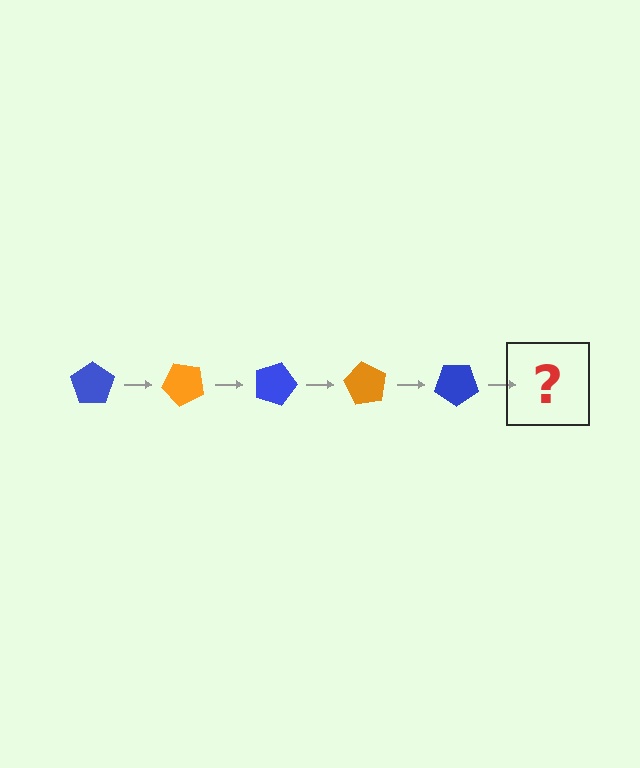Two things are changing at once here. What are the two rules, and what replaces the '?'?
The two rules are that it rotates 45 degrees each step and the color cycles through blue and orange. The '?' should be an orange pentagon, rotated 225 degrees from the start.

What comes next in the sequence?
The next element should be an orange pentagon, rotated 225 degrees from the start.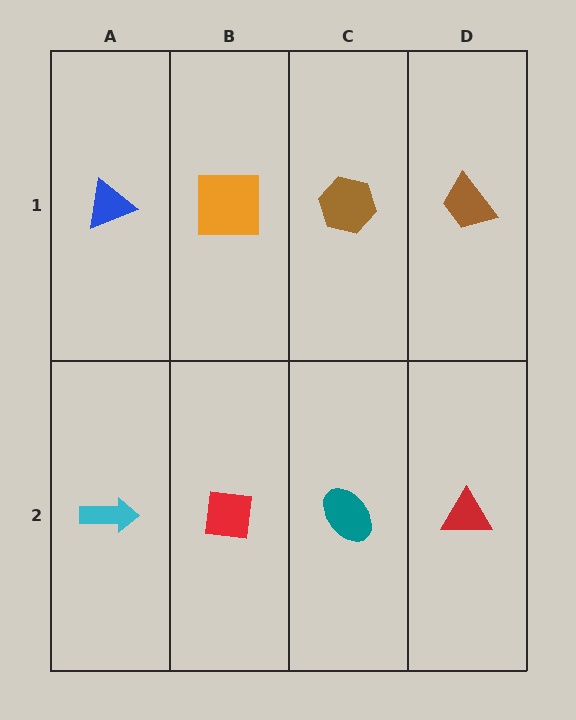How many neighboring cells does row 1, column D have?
2.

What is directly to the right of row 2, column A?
A red square.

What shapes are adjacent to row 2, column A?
A blue triangle (row 1, column A), a red square (row 2, column B).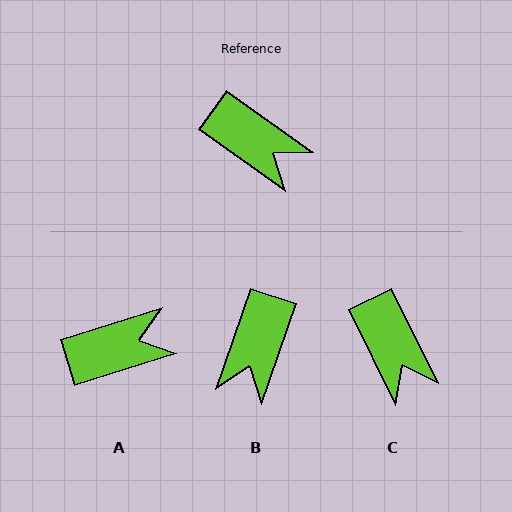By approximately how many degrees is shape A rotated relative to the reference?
Approximately 53 degrees counter-clockwise.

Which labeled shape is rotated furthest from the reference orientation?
B, about 73 degrees away.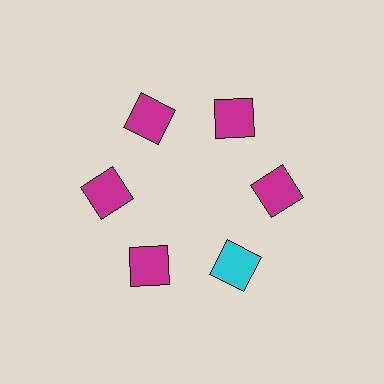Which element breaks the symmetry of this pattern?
The cyan square at roughly the 5 o'clock position breaks the symmetry. All other shapes are magenta squares.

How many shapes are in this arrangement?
There are 6 shapes arranged in a ring pattern.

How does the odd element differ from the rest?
It has a different color: cyan instead of magenta.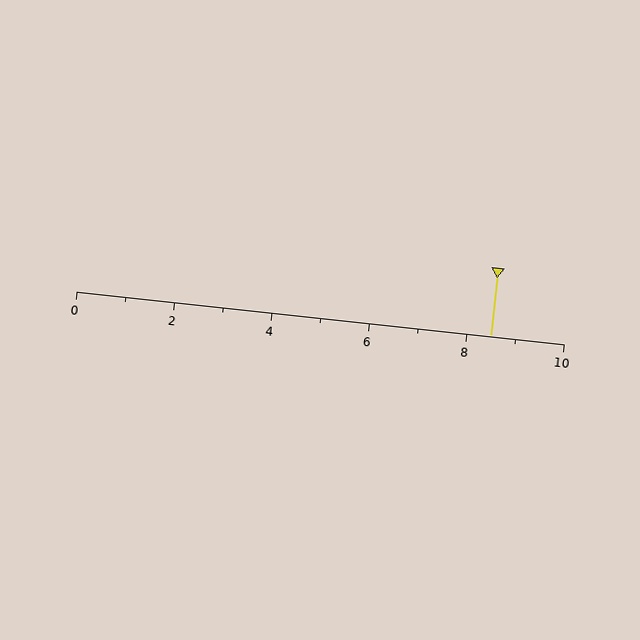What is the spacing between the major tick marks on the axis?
The major ticks are spaced 2 apart.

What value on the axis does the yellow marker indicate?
The marker indicates approximately 8.5.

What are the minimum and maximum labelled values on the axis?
The axis runs from 0 to 10.